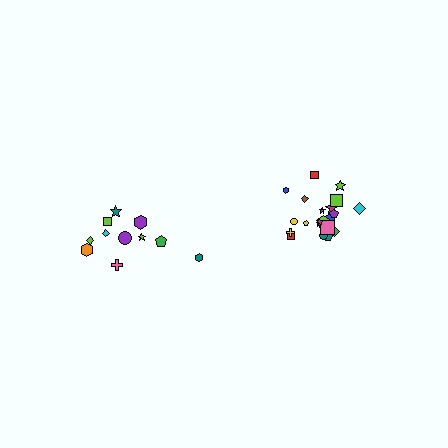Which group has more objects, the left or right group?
The right group.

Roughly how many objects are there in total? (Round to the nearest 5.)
Roughly 35 objects in total.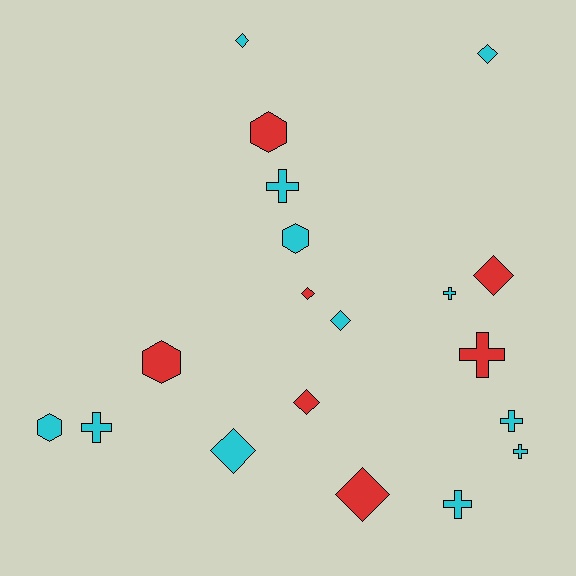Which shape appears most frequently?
Diamond, with 8 objects.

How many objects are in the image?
There are 19 objects.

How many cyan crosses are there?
There are 6 cyan crosses.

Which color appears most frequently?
Cyan, with 12 objects.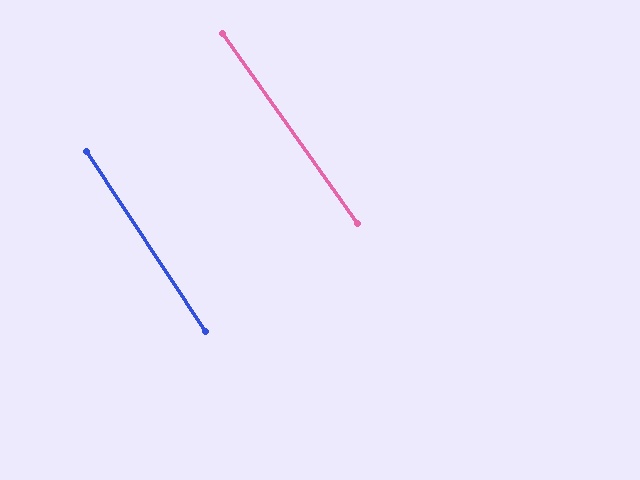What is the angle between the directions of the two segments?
Approximately 2 degrees.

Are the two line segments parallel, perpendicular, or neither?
Parallel — their directions differ by only 1.7°.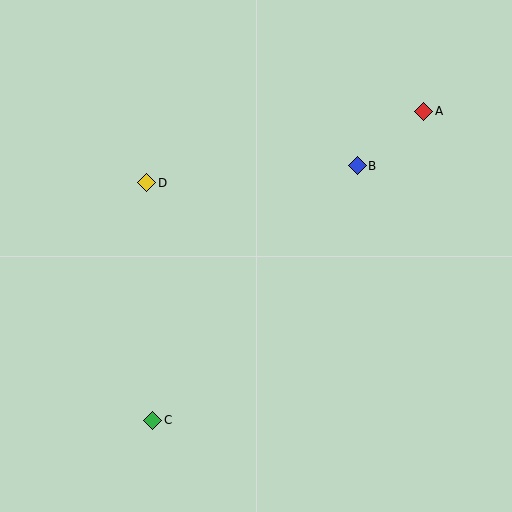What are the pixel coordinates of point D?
Point D is at (147, 183).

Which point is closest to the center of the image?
Point D at (147, 183) is closest to the center.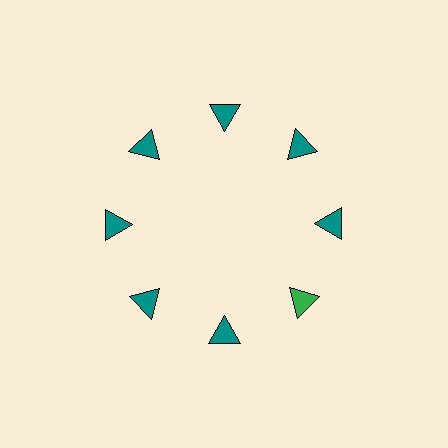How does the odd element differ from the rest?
It has a different color: green instead of teal.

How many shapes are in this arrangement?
There are 8 shapes arranged in a ring pattern.